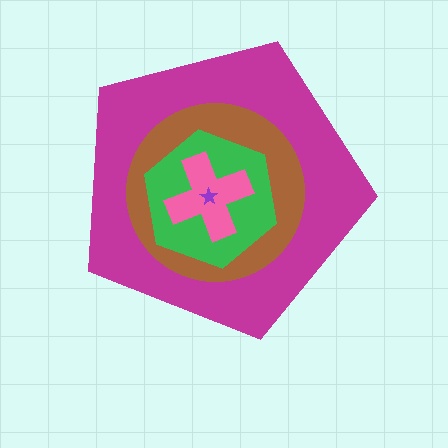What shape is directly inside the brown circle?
The green hexagon.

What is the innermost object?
The purple star.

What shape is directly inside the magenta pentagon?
The brown circle.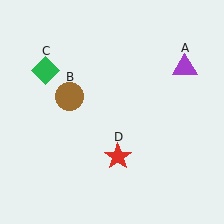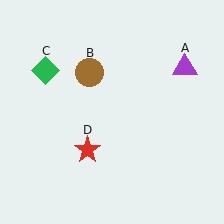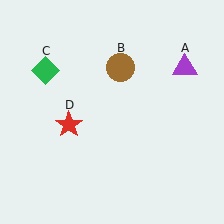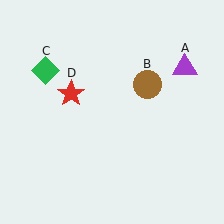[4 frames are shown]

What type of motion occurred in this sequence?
The brown circle (object B), red star (object D) rotated clockwise around the center of the scene.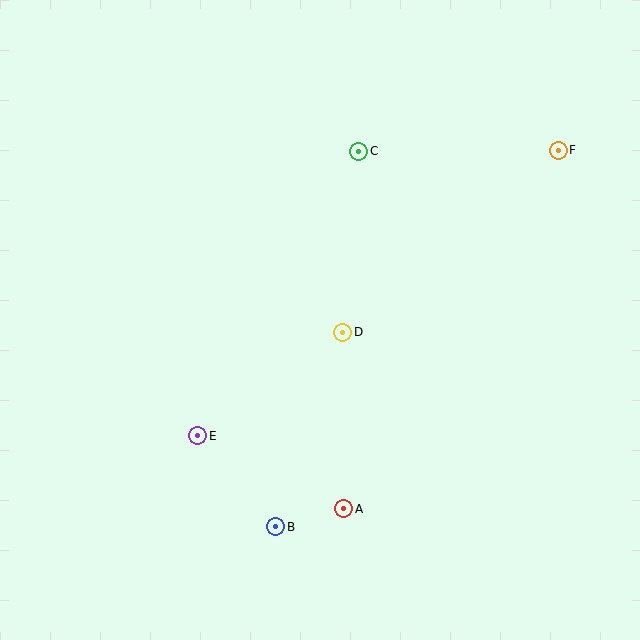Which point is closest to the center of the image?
Point D at (342, 332) is closest to the center.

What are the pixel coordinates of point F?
Point F is at (558, 150).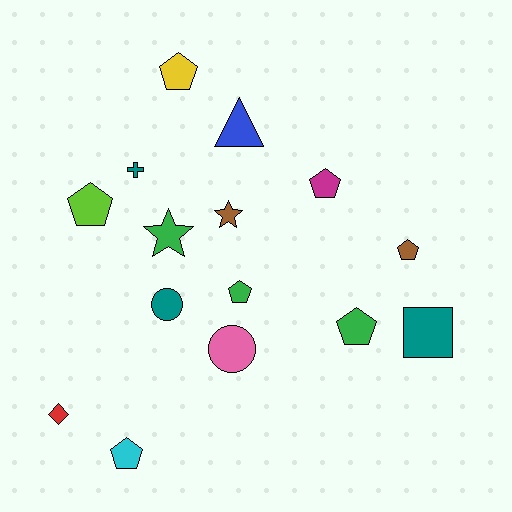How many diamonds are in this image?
There is 1 diamond.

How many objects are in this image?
There are 15 objects.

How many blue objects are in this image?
There is 1 blue object.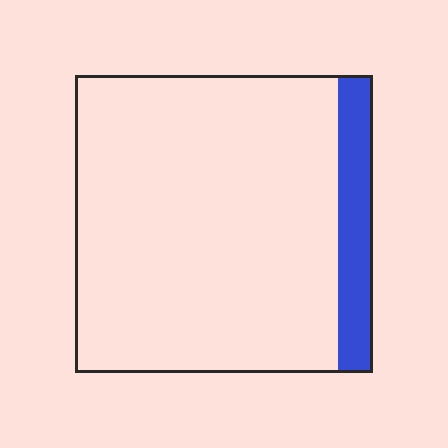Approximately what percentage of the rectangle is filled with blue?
Approximately 10%.